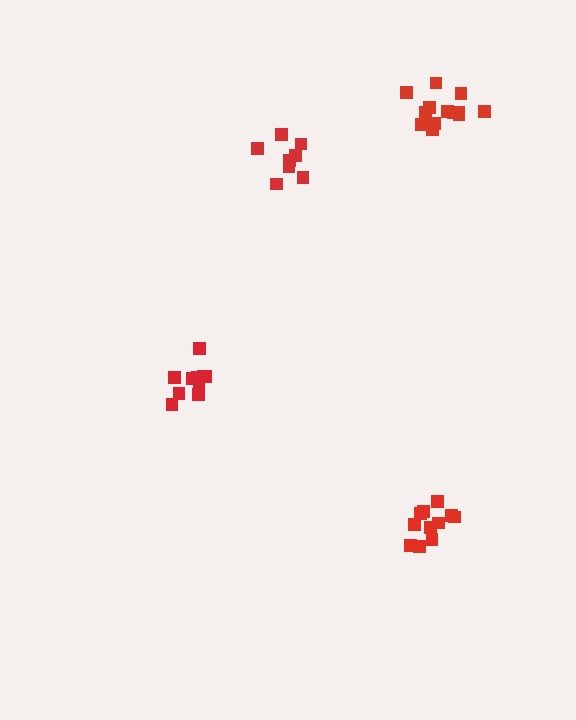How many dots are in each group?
Group 1: 8 dots, Group 2: 11 dots, Group 3: 10 dots, Group 4: 13 dots (42 total).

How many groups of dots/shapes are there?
There are 4 groups.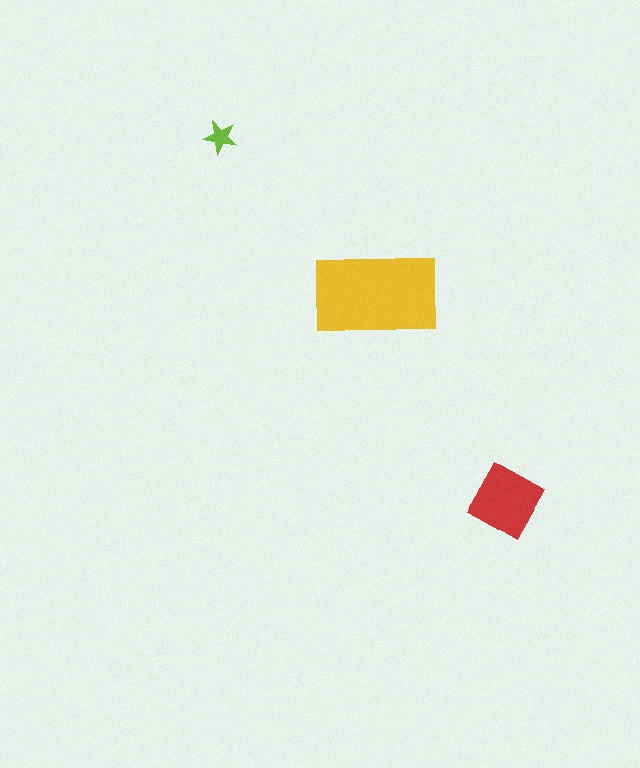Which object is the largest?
The yellow rectangle.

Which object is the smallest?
The lime star.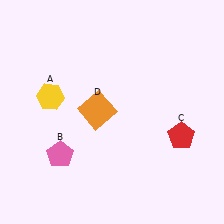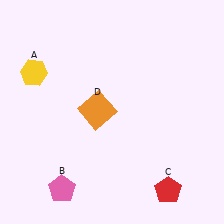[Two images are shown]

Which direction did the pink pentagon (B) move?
The pink pentagon (B) moved down.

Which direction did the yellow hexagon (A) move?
The yellow hexagon (A) moved up.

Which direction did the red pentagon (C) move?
The red pentagon (C) moved down.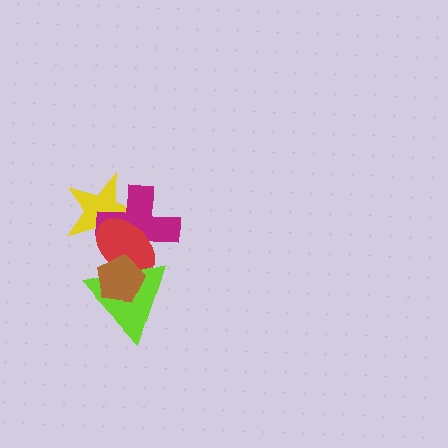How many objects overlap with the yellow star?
2 objects overlap with the yellow star.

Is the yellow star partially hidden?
Yes, it is partially covered by another shape.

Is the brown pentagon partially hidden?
No, no other shape covers it.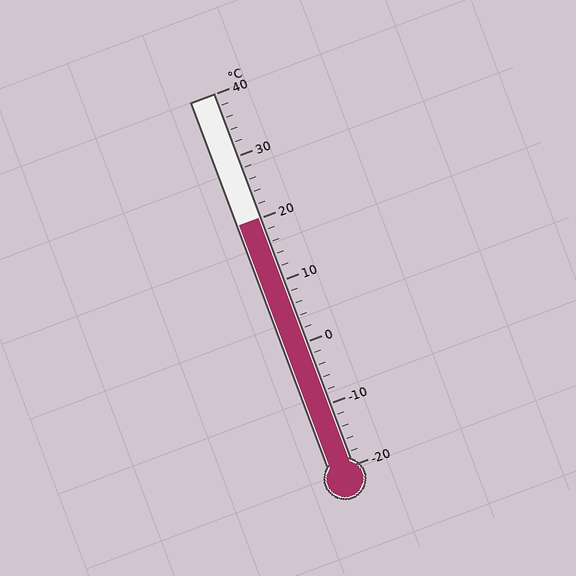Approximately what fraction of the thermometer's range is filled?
The thermometer is filled to approximately 65% of its range.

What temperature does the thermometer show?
The thermometer shows approximately 20°C.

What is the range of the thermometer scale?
The thermometer scale ranges from -20°C to 40°C.